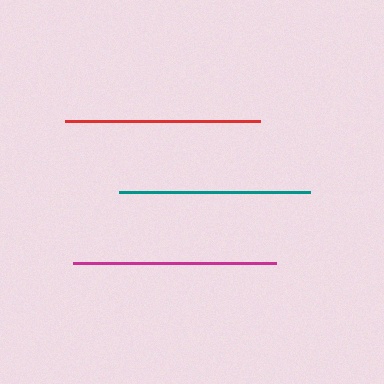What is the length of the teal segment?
The teal segment is approximately 191 pixels long.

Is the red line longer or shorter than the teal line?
The red line is longer than the teal line.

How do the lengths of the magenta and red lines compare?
The magenta and red lines are approximately the same length.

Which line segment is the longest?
The magenta line is the longest at approximately 203 pixels.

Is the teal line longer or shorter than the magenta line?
The magenta line is longer than the teal line.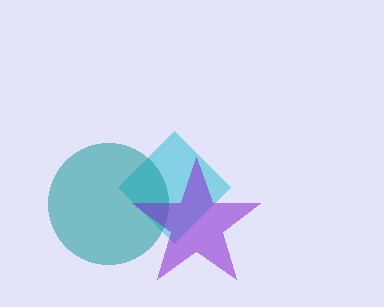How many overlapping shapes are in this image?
There are 3 overlapping shapes in the image.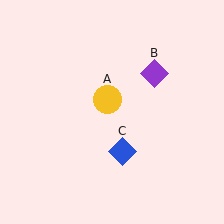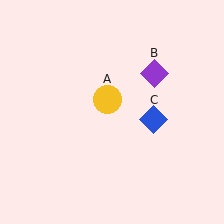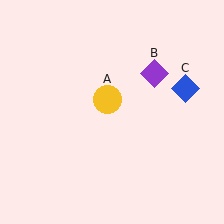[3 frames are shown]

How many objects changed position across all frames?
1 object changed position: blue diamond (object C).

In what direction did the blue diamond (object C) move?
The blue diamond (object C) moved up and to the right.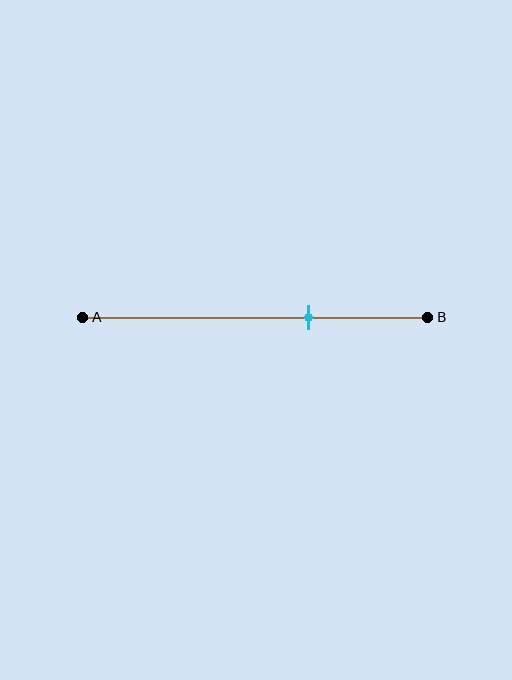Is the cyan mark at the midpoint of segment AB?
No, the mark is at about 65% from A, not at the 50% midpoint.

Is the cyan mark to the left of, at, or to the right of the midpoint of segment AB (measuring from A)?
The cyan mark is to the right of the midpoint of segment AB.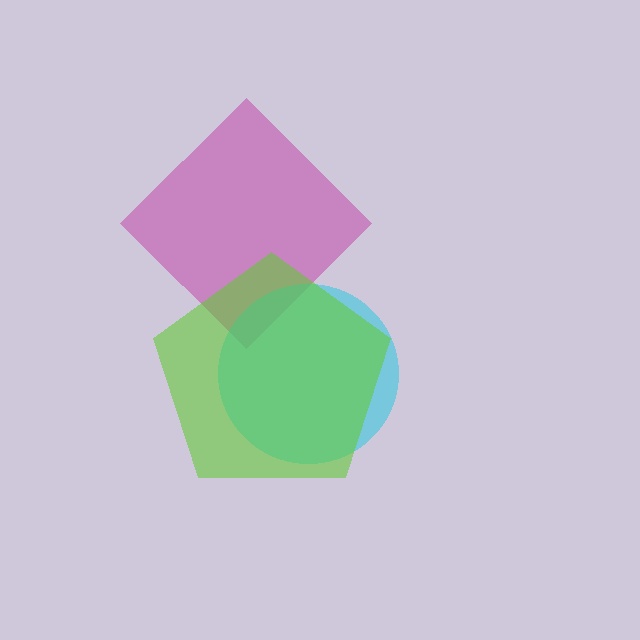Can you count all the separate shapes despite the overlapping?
Yes, there are 3 separate shapes.